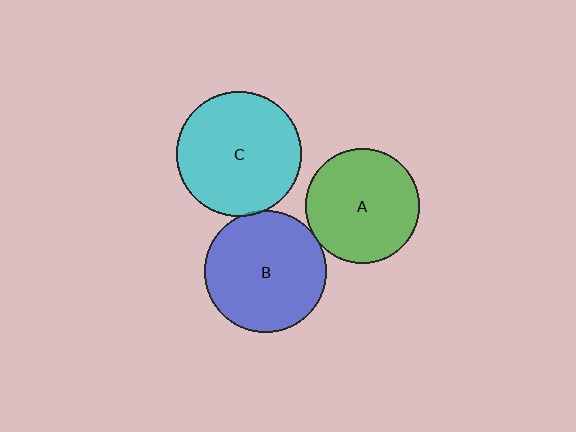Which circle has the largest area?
Circle C (cyan).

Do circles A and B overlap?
Yes.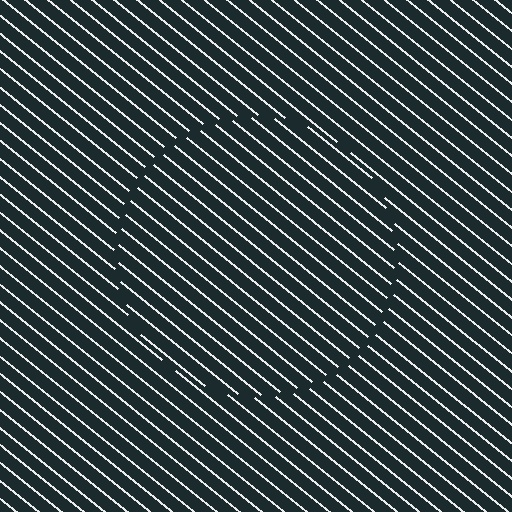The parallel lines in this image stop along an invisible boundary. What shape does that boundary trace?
An illusory circle. The interior of the shape contains the same grating, shifted by half a period — the contour is defined by the phase discontinuity where line-ends from the inner and outer gratings abut.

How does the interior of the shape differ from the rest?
The interior of the shape contains the same grating, shifted by half a period — the contour is defined by the phase discontinuity where line-ends from the inner and outer gratings abut.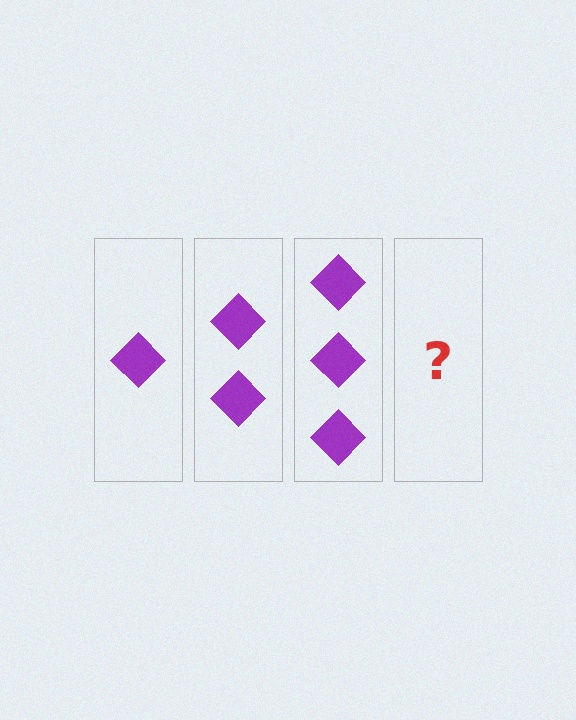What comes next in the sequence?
The next element should be 4 diamonds.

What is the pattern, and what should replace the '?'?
The pattern is that each step adds one more diamond. The '?' should be 4 diamonds.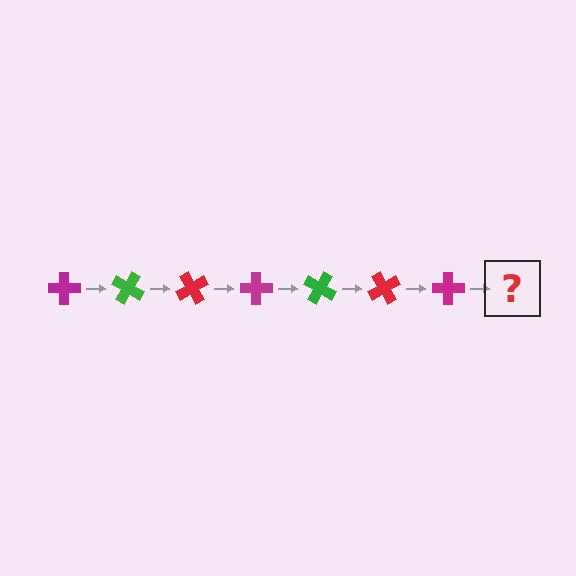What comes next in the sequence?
The next element should be a green cross, rotated 210 degrees from the start.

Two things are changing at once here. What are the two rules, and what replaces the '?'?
The two rules are that it rotates 30 degrees each step and the color cycles through magenta, green, and red. The '?' should be a green cross, rotated 210 degrees from the start.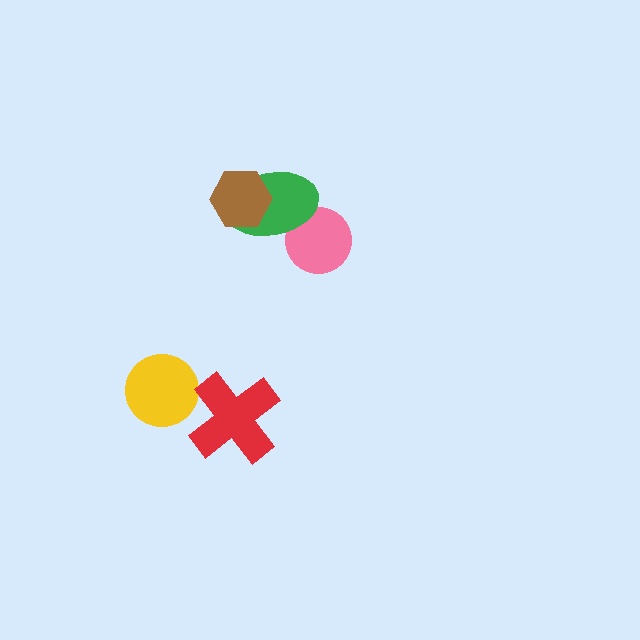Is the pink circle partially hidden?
Yes, it is partially covered by another shape.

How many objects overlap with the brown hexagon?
1 object overlaps with the brown hexagon.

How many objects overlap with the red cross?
0 objects overlap with the red cross.